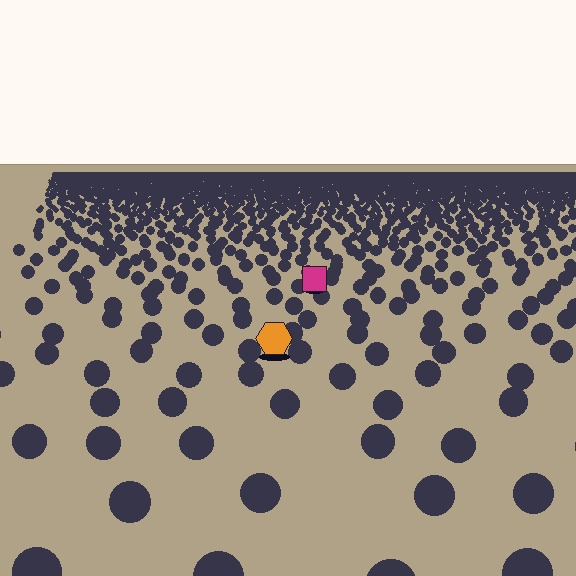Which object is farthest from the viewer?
The magenta square is farthest from the viewer. It appears smaller and the ground texture around it is denser.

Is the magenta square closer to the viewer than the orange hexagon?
No. The orange hexagon is closer — you can tell from the texture gradient: the ground texture is coarser near it.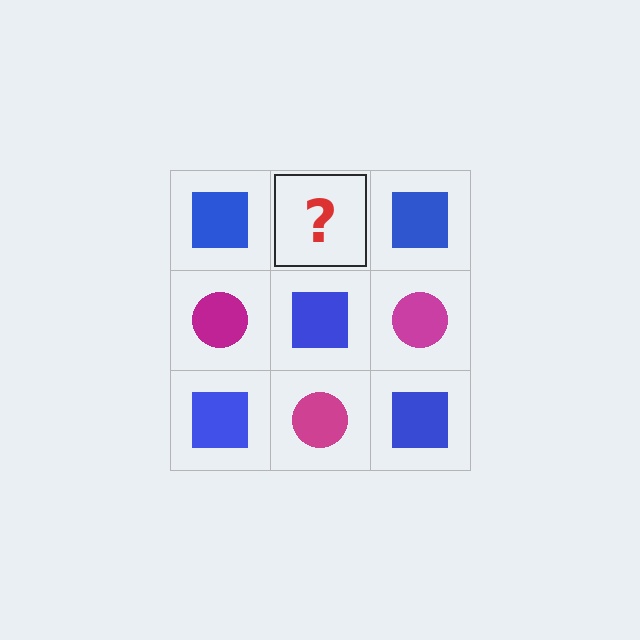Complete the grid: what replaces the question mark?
The question mark should be replaced with a magenta circle.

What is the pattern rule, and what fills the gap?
The rule is that it alternates blue square and magenta circle in a checkerboard pattern. The gap should be filled with a magenta circle.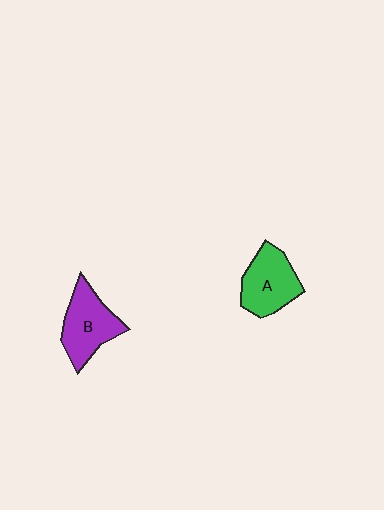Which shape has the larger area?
Shape B (purple).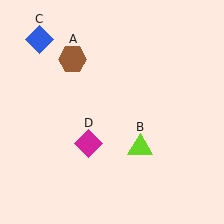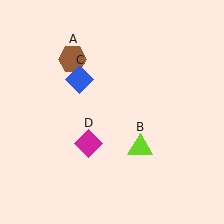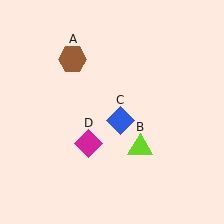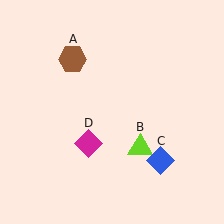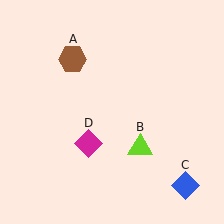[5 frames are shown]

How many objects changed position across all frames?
1 object changed position: blue diamond (object C).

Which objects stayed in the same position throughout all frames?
Brown hexagon (object A) and lime triangle (object B) and magenta diamond (object D) remained stationary.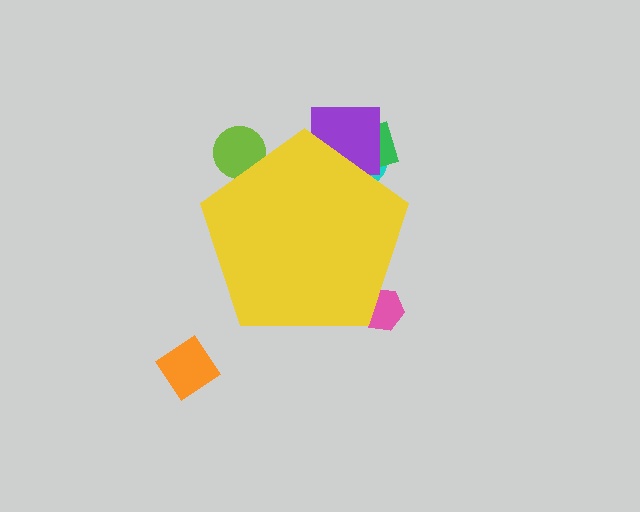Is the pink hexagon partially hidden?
Yes, the pink hexagon is partially hidden behind the yellow pentagon.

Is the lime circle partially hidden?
Yes, the lime circle is partially hidden behind the yellow pentagon.